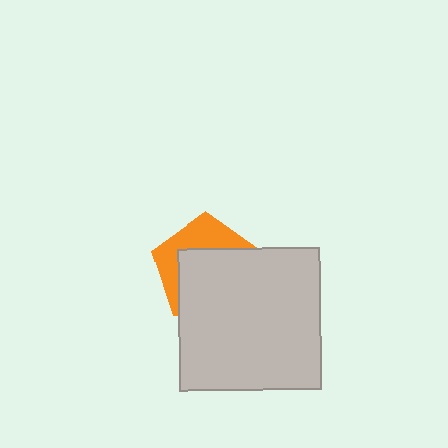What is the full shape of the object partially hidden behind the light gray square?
The partially hidden object is an orange pentagon.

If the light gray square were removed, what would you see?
You would see the complete orange pentagon.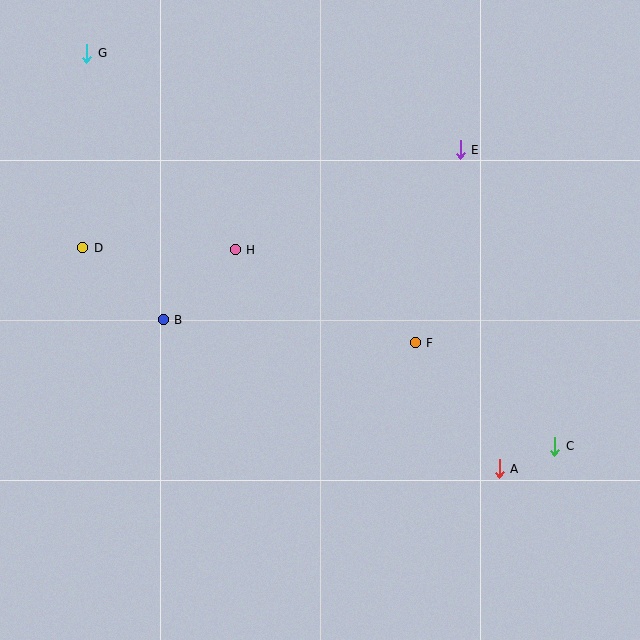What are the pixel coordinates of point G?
Point G is at (87, 53).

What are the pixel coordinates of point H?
Point H is at (235, 250).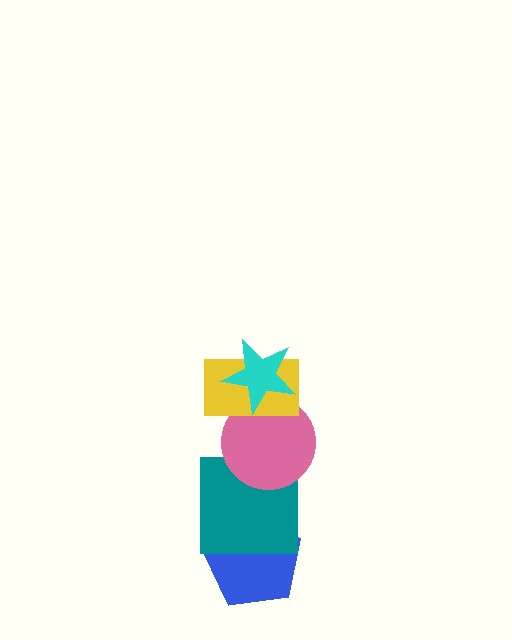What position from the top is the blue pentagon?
The blue pentagon is 5th from the top.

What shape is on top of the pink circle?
The yellow rectangle is on top of the pink circle.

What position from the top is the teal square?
The teal square is 4th from the top.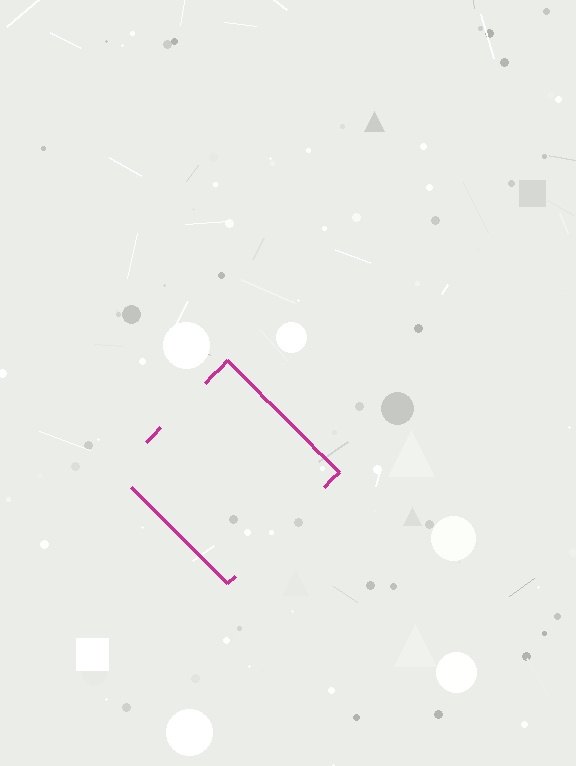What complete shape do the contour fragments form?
The contour fragments form a diamond.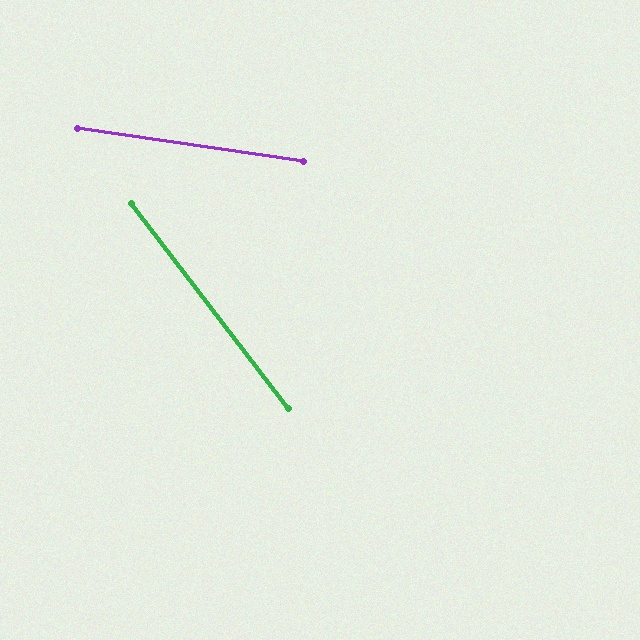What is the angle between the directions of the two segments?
Approximately 44 degrees.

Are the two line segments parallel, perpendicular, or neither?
Neither parallel nor perpendicular — they differ by about 44°.